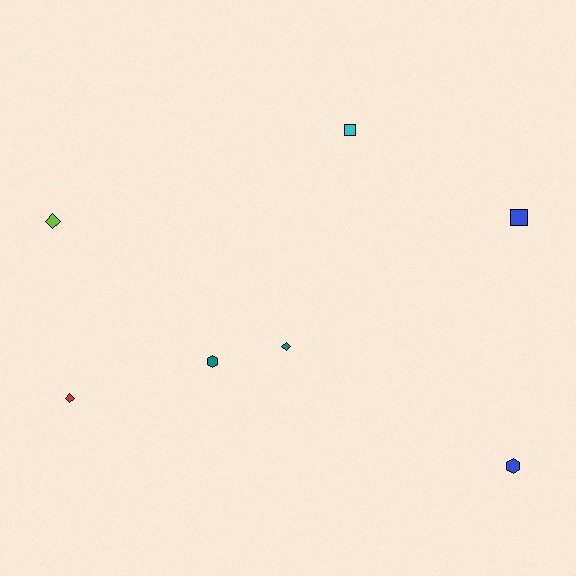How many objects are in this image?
There are 7 objects.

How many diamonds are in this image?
There are 3 diamonds.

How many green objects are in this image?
There are no green objects.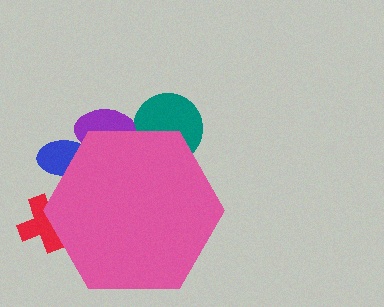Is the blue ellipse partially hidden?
Yes, the blue ellipse is partially hidden behind the pink hexagon.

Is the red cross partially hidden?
Yes, the red cross is partially hidden behind the pink hexagon.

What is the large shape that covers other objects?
A pink hexagon.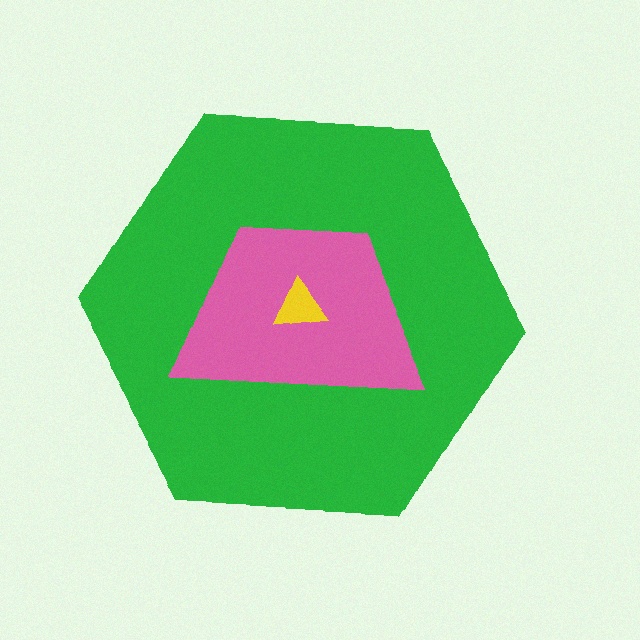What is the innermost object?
The yellow triangle.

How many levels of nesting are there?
3.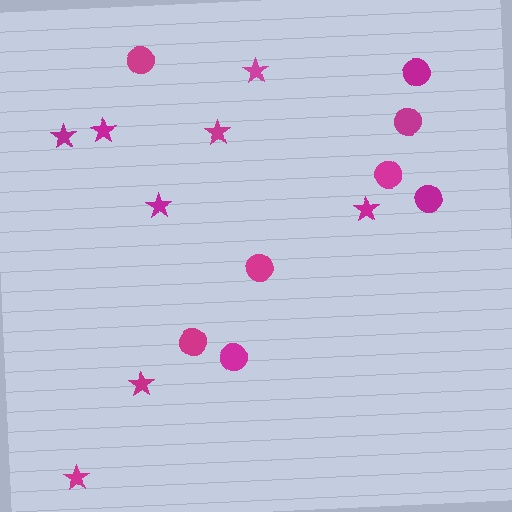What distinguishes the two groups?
There are 2 groups: one group of circles (8) and one group of stars (8).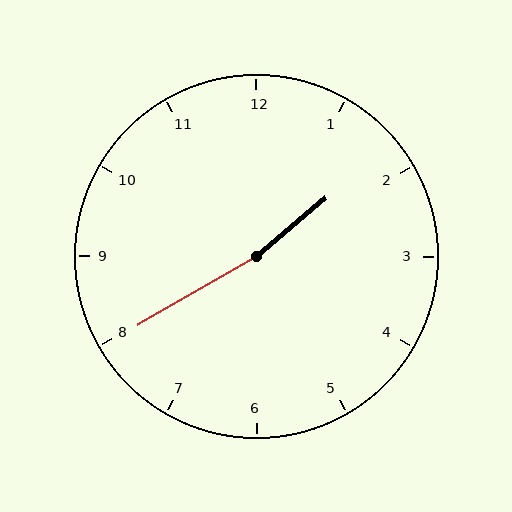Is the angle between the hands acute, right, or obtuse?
It is obtuse.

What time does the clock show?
1:40.